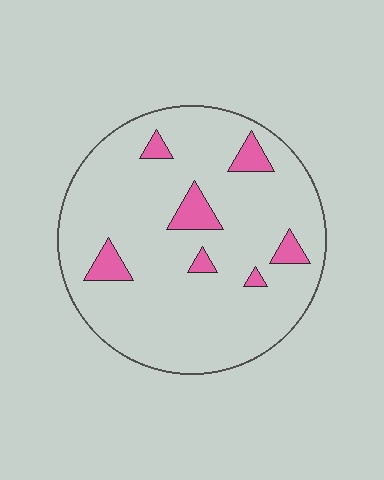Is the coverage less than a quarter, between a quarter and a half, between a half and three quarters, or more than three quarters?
Less than a quarter.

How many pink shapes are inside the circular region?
7.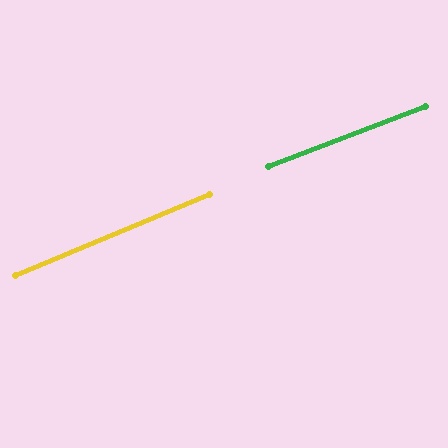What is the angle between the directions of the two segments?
Approximately 1 degree.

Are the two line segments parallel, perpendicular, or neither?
Parallel — their directions differ by only 1.4°.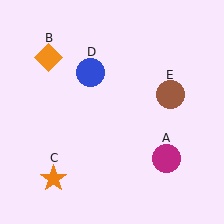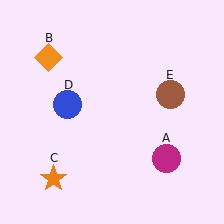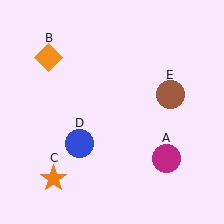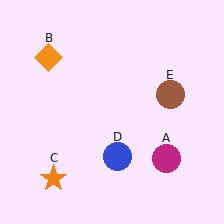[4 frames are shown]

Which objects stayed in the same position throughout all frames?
Magenta circle (object A) and orange diamond (object B) and orange star (object C) and brown circle (object E) remained stationary.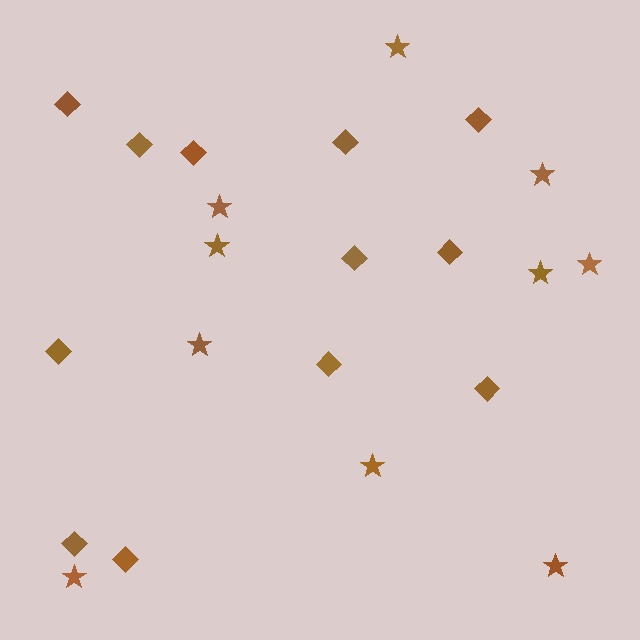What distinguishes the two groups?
There are 2 groups: one group of stars (10) and one group of diamonds (12).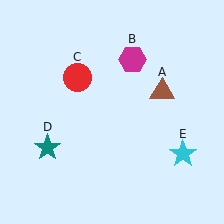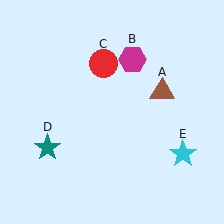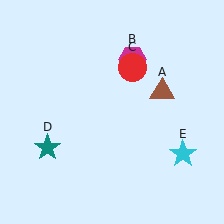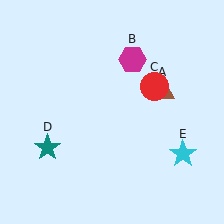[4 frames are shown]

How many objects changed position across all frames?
1 object changed position: red circle (object C).